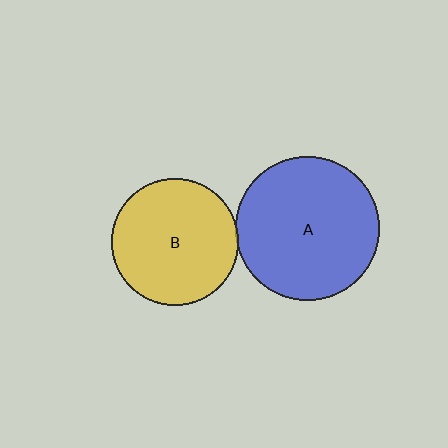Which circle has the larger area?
Circle A (blue).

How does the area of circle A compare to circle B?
Approximately 1.3 times.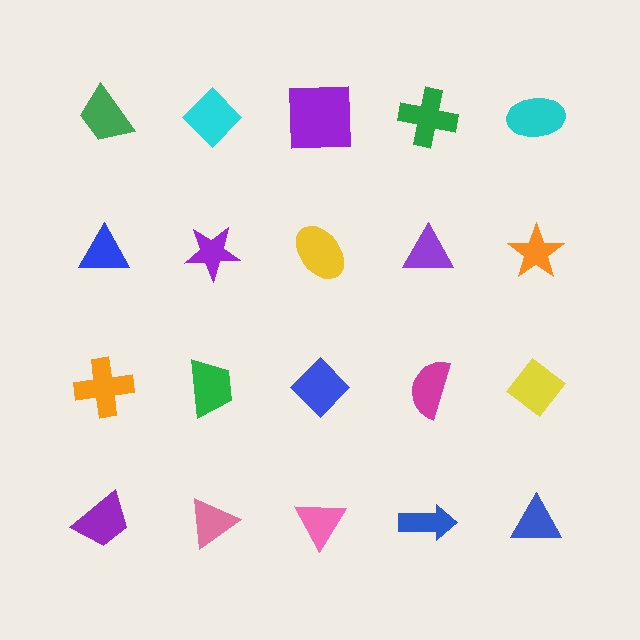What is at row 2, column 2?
A purple star.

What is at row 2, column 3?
A yellow ellipse.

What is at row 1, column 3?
A purple square.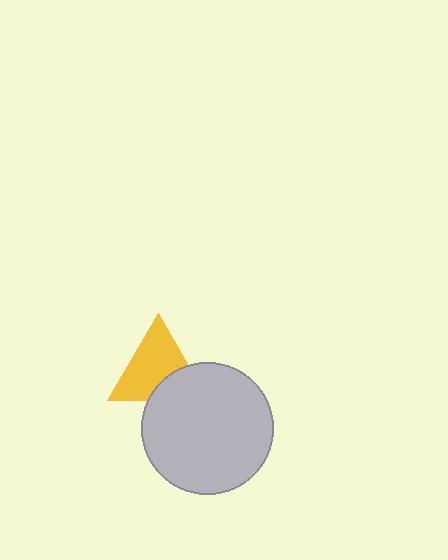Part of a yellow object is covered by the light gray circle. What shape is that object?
It is a triangle.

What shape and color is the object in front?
The object in front is a light gray circle.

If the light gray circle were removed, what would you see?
You would see the complete yellow triangle.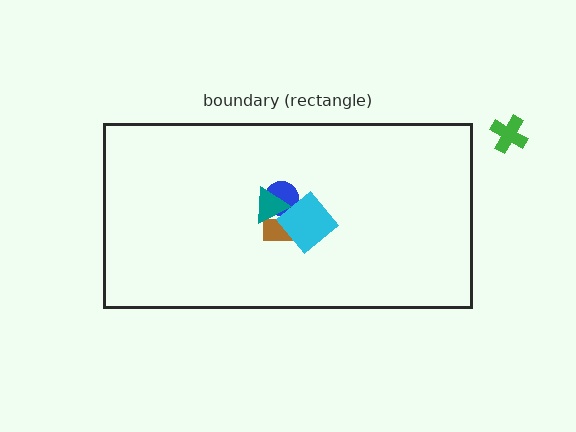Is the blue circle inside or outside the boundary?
Inside.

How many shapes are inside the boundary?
4 inside, 1 outside.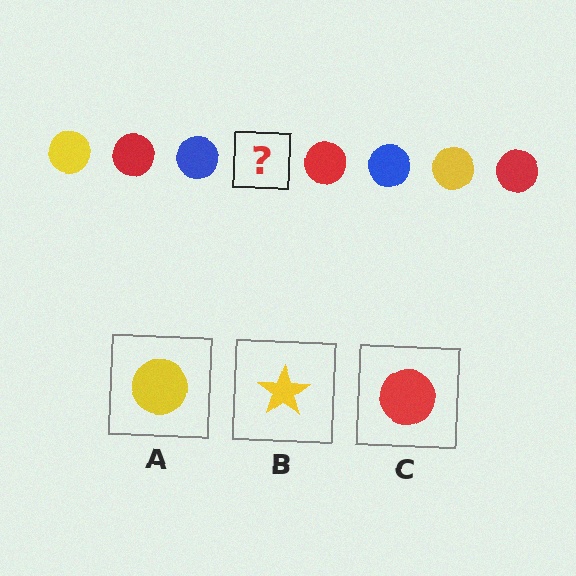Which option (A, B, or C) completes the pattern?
A.